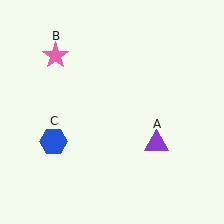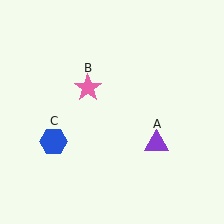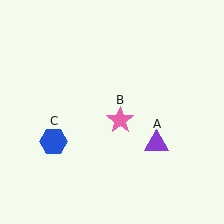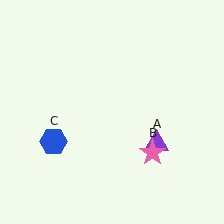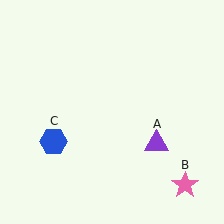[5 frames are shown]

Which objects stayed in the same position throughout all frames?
Purple triangle (object A) and blue hexagon (object C) remained stationary.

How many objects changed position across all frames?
1 object changed position: pink star (object B).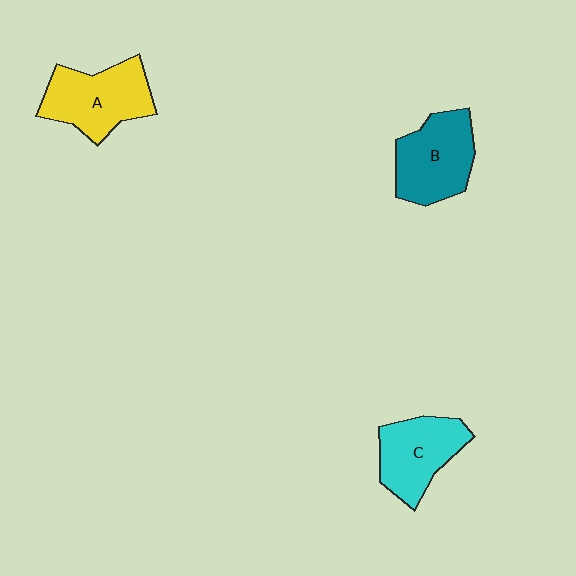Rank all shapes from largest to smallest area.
From largest to smallest: A (yellow), B (teal), C (cyan).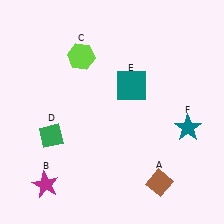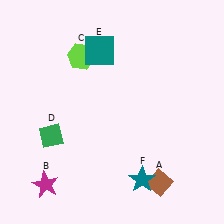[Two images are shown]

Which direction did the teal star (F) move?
The teal star (F) moved down.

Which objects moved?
The objects that moved are: the teal square (E), the teal star (F).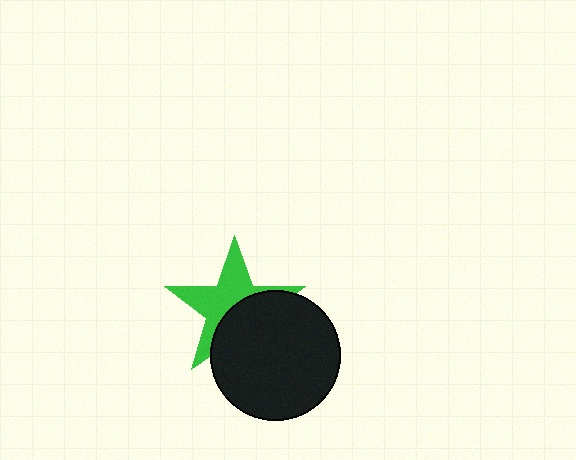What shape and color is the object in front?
The object in front is a black circle.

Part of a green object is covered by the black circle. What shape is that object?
It is a star.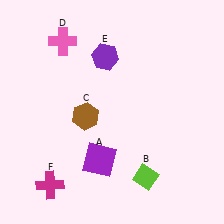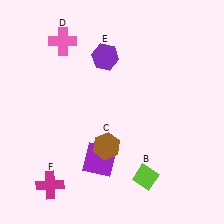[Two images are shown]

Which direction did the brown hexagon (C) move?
The brown hexagon (C) moved down.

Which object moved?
The brown hexagon (C) moved down.